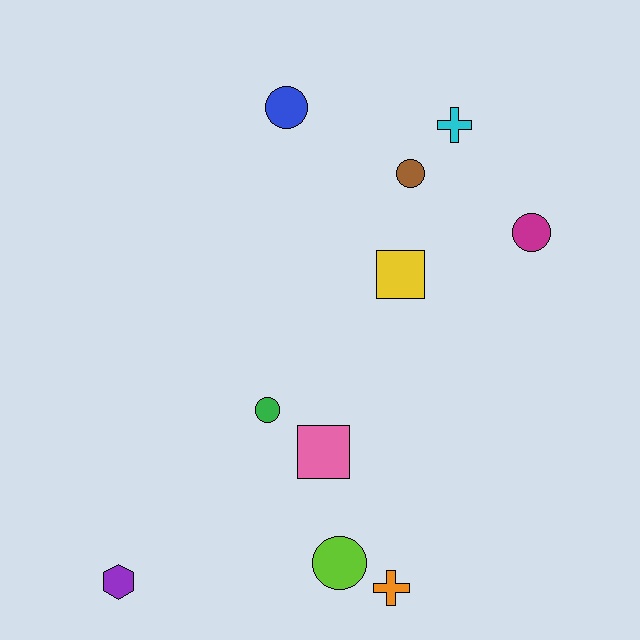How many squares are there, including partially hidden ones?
There are 2 squares.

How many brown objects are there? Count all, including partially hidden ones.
There is 1 brown object.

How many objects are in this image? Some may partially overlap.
There are 10 objects.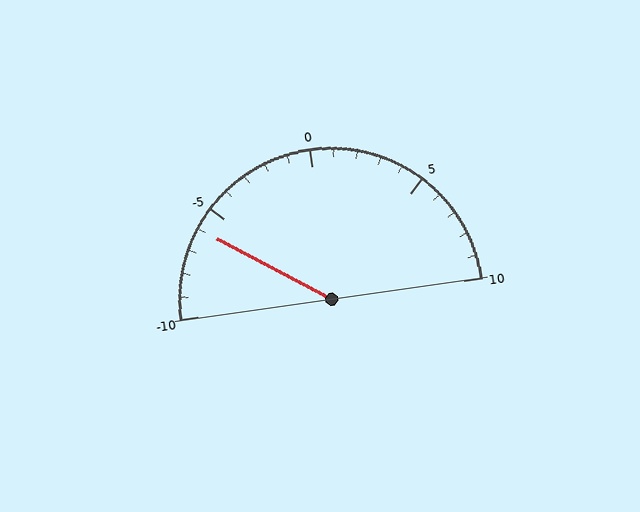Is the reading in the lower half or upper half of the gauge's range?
The reading is in the lower half of the range (-10 to 10).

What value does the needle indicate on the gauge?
The needle indicates approximately -6.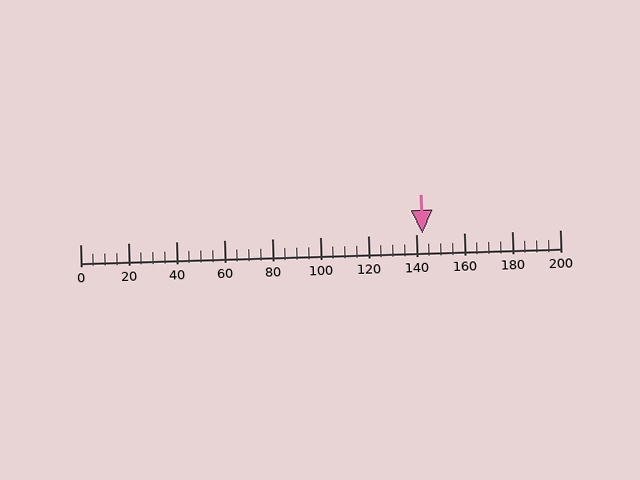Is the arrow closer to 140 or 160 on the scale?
The arrow is closer to 140.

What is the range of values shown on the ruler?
The ruler shows values from 0 to 200.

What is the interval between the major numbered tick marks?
The major tick marks are spaced 20 units apart.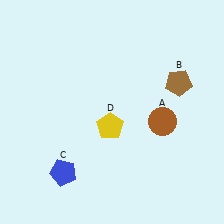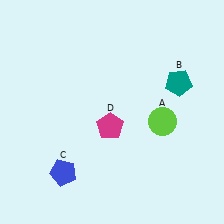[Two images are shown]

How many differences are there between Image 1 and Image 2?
There are 3 differences between the two images.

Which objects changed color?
A changed from brown to lime. B changed from brown to teal. D changed from yellow to magenta.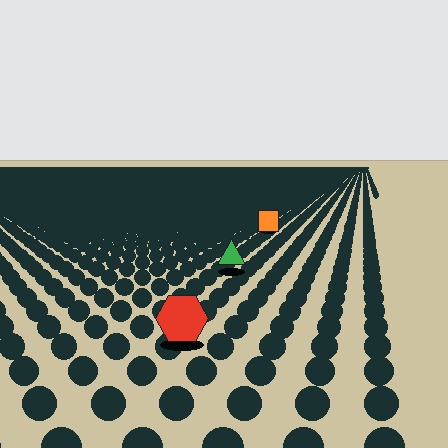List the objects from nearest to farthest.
From nearest to farthest: the red hexagon, the green triangle, the orange square.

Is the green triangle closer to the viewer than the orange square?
Yes. The green triangle is closer — you can tell from the texture gradient: the ground texture is coarser near it.